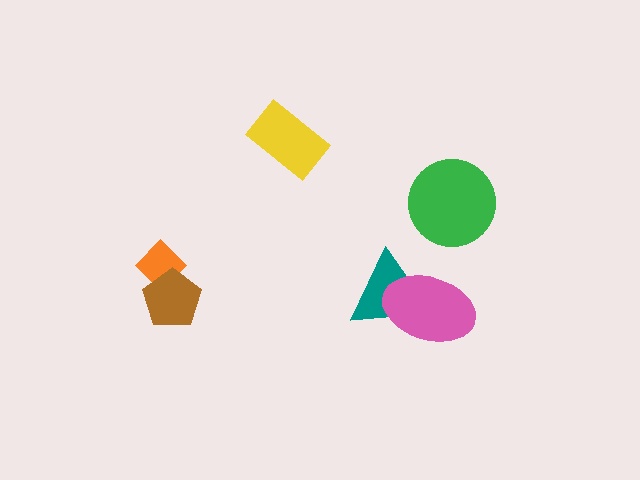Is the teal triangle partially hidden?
Yes, it is partially covered by another shape.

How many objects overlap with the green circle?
0 objects overlap with the green circle.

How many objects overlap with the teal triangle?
1 object overlaps with the teal triangle.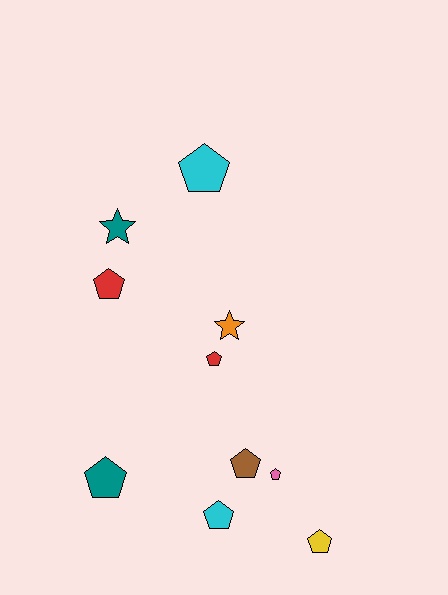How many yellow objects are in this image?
There is 1 yellow object.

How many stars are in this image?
There are 2 stars.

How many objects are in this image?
There are 10 objects.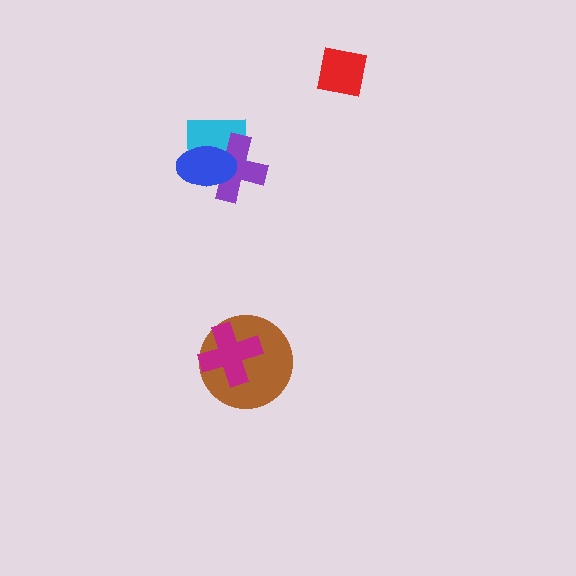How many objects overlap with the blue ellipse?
2 objects overlap with the blue ellipse.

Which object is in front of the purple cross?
The blue ellipse is in front of the purple cross.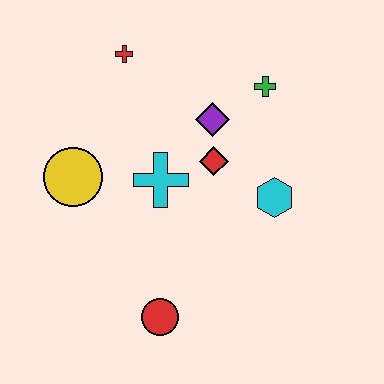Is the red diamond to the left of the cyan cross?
No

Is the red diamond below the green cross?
Yes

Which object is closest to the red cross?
The purple diamond is closest to the red cross.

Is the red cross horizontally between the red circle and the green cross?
No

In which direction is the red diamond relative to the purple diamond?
The red diamond is below the purple diamond.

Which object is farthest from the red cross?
The red circle is farthest from the red cross.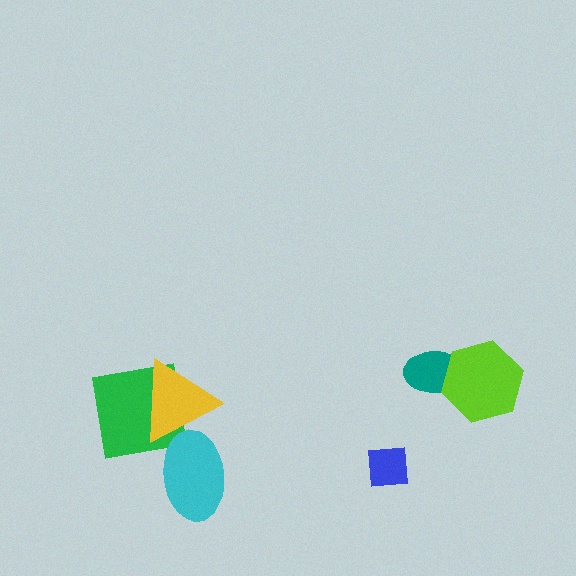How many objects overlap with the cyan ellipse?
1 object overlaps with the cyan ellipse.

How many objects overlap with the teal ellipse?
1 object overlaps with the teal ellipse.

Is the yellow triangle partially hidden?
No, no other shape covers it.